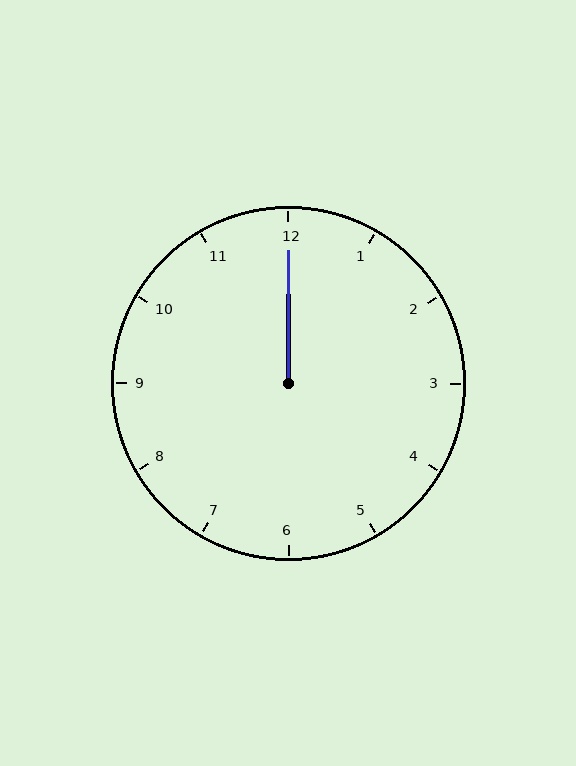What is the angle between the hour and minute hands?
Approximately 0 degrees.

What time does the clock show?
12:00.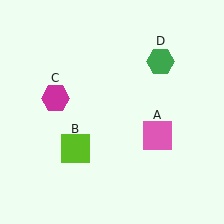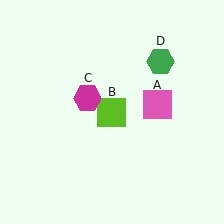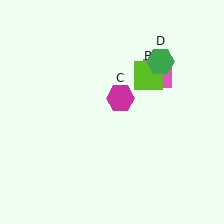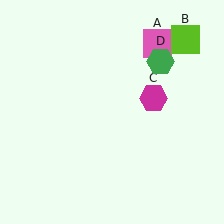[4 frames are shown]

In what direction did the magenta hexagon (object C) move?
The magenta hexagon (object C) moved right.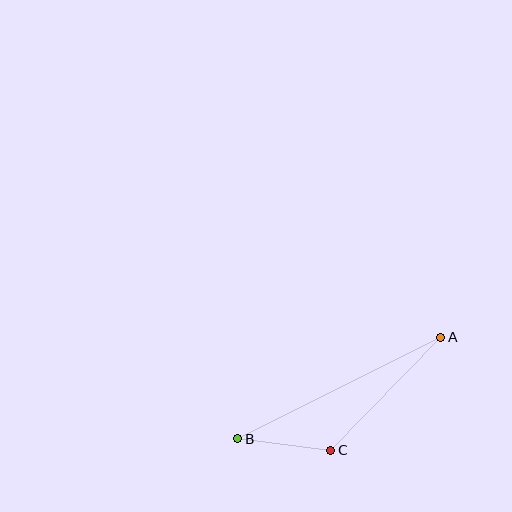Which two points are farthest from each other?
Points A and B are farthest from each other.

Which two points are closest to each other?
Points B and C are closest to each other.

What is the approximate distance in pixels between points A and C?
The distance between A and C is approximately 158 pixels.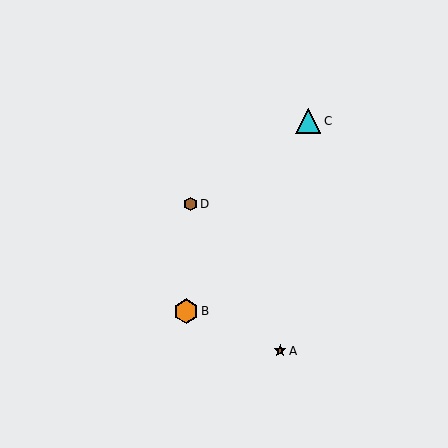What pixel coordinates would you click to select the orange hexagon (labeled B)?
Click at (186, 311) to select the orange hexagon B.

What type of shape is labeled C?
Shape C is a cyan triangle.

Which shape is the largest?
The cyan triangle (labeled C) is the largest.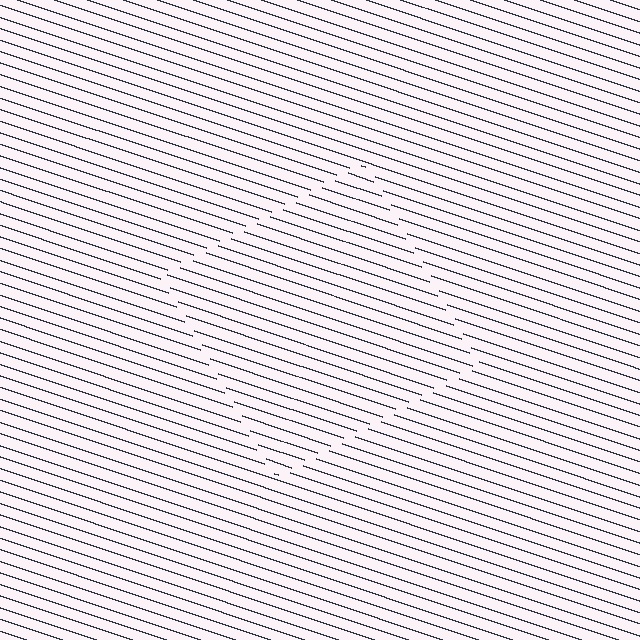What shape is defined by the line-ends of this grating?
An illusory square. The interior of the shape contains the same grating, shifted by half a period — the contour is defined by the phase discontinuity where line-ends from the inner and outer gratings abut.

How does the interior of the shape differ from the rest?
The interior of the shape contains the same grating, shifted by half a period — the contour is defined by the phase discontinuity where line-ends from the inner and outer gratings abut.